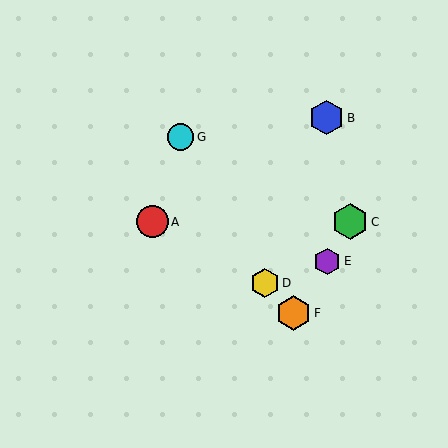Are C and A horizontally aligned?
Yes, both are at y≈222.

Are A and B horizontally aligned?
No, A is at y≈222 and B is at y≈118.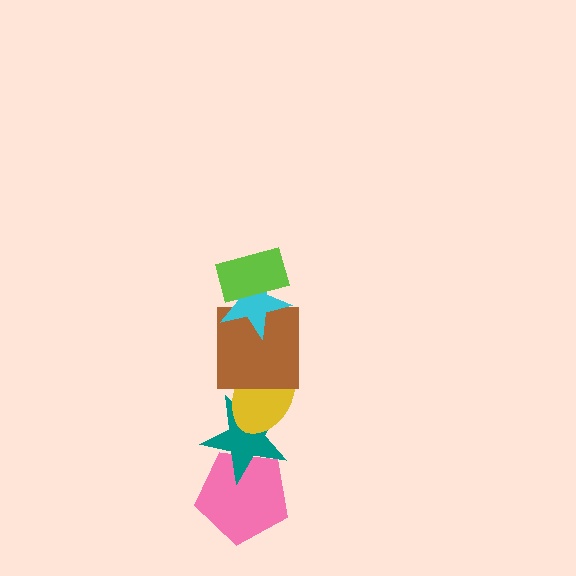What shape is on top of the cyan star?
The lime rectangle is on top of the cyan star.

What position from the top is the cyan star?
The cyan star is 2nd from the top.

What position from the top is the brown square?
The brown square is 3rd from the top.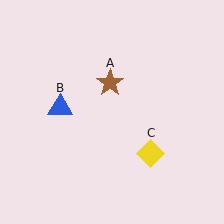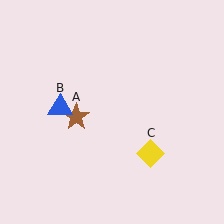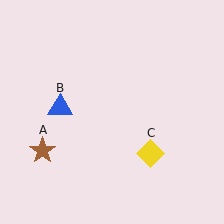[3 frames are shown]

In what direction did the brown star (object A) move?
The brown star (object A) moved down and to the left.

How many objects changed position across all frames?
1 object changed position: brown star (object A).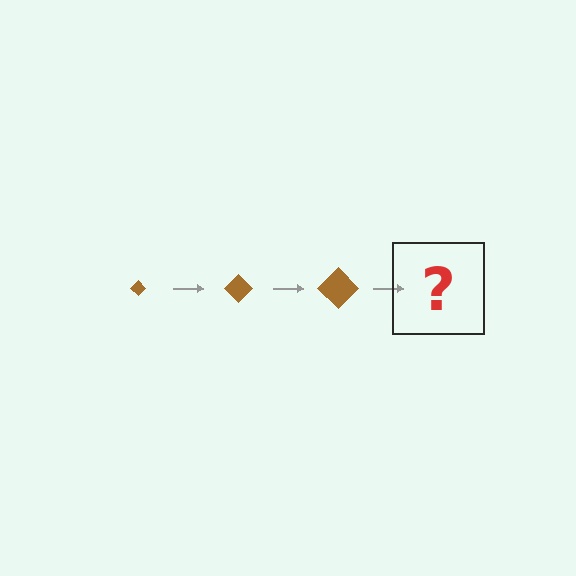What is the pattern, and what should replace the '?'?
The pattern is that the diamond gets progressively larger each step. The '?' should be a brown diamond, larger than the previous one.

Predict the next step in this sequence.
The next step is a brown diamond, larger than the previous one.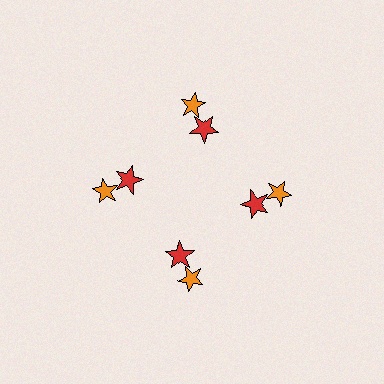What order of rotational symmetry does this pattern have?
This pattern has 4-fold rotational symmetry.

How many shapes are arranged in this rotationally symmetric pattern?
There are 8 shapes, arranged in 4 groups of 2.